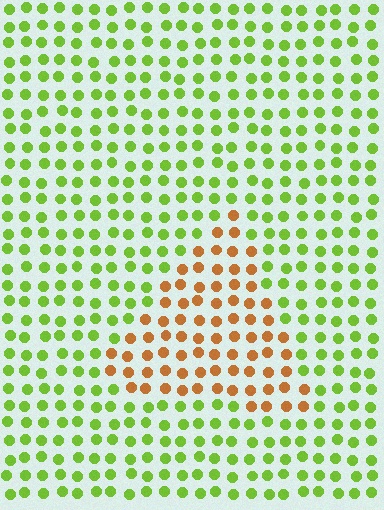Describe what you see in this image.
The image is filled with small lime elements in a uniform arrangement. A triangle-shaped region is visible where the elements are tinted to a slightly different hue, forming a subtle color boundary.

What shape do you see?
I see a triangle.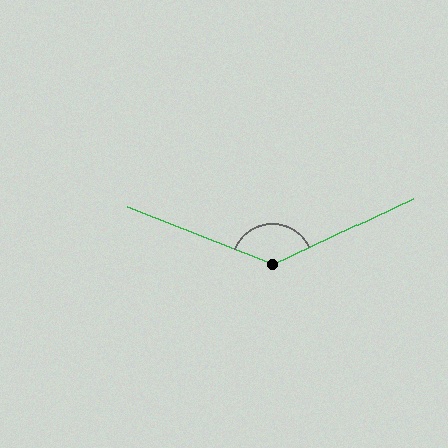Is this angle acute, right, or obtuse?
It is obtuse.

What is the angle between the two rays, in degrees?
Approximately 133 degrees.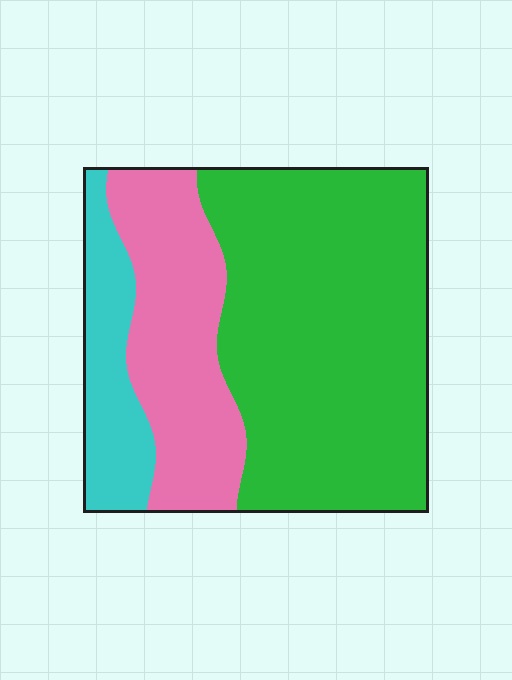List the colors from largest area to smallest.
From largest to smallest: green, pink, cyan.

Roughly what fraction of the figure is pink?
Pink covers 27% of the figure.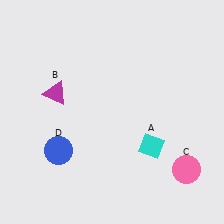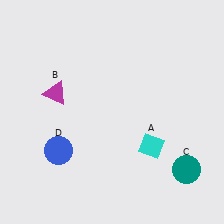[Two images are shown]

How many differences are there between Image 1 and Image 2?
There is 1 difference between the two images.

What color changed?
The circle (C) changed from pink in Image 1 to teal in Image 2.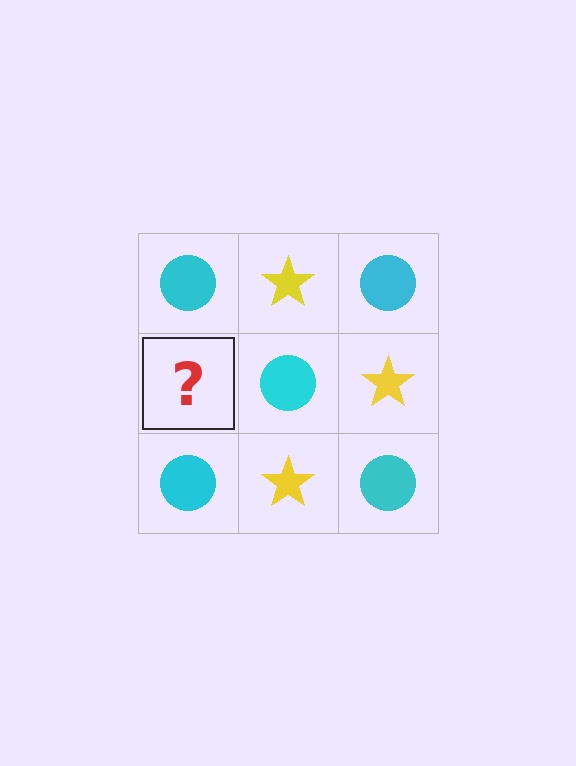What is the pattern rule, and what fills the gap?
The rule is that it alternates cyan circle and yellow star in a checkerboard pattern. The gap should be filled with a yellow star.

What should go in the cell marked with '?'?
The missing cell should contain a yellow star.